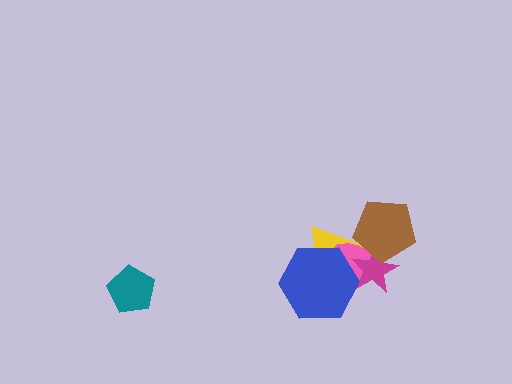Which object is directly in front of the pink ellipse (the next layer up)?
The magenta star is directly in front of the pink ellipse.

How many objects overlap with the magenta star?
4 objects overlap with the magenta star.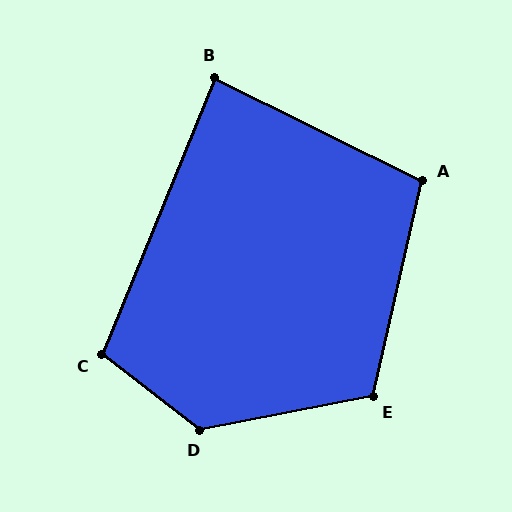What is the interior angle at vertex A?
Approximately 103 degrees (obtuse).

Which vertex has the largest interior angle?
D, at approximately 131 degrees.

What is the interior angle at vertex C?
Approximately 106 degrees (obtuse).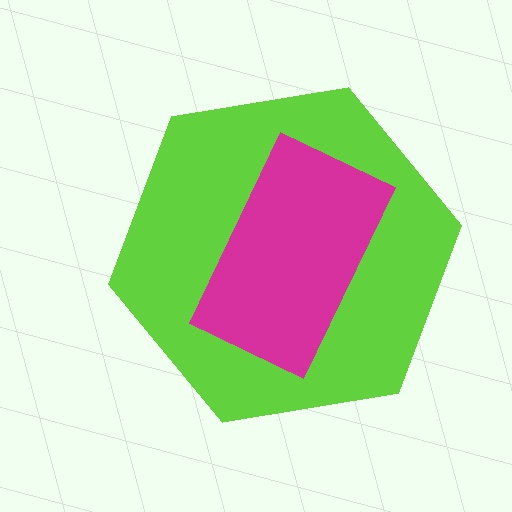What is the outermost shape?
The lime hexagon.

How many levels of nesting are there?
2.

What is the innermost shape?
The magenta rectangle.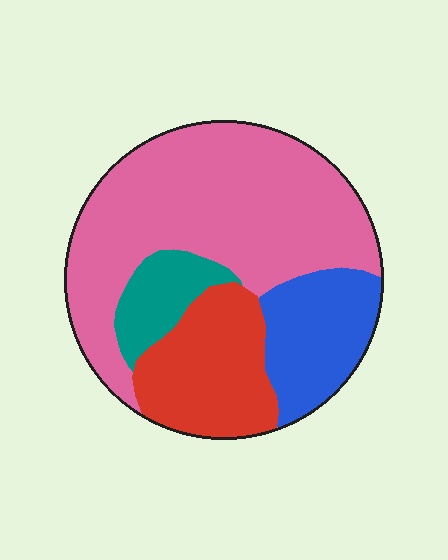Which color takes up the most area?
Pink, at roughly 55%.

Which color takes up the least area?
Teal, at roughly 10%.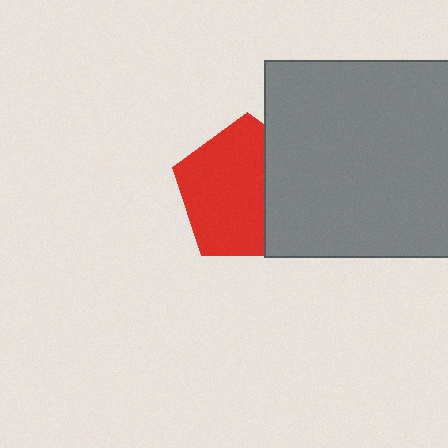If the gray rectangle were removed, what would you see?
You would see the complete red pentagon.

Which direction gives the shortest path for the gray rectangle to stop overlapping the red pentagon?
Moving right gives the shortest separation.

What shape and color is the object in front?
The object in front is a gray rectangle.